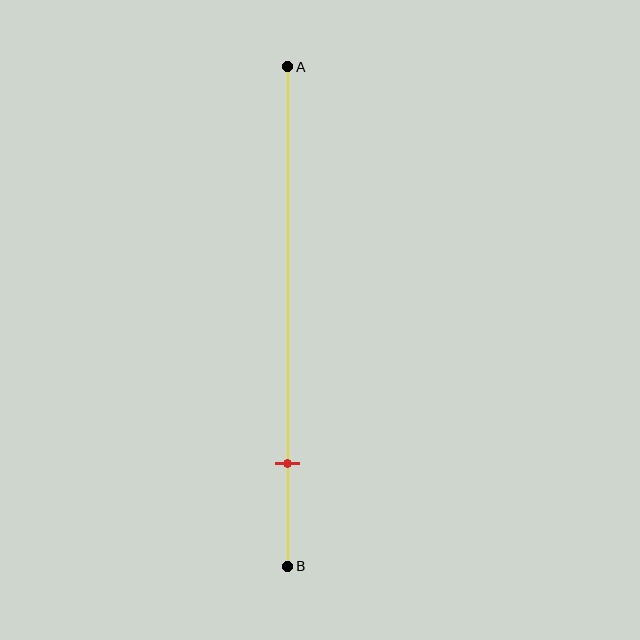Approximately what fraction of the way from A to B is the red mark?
The red mark is approximately 80% of the way from A to B.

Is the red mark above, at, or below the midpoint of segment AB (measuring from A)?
The red mark is below the midpoint of segment AB.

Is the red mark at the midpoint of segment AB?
No, the mark is at about 80% from A, not at the 50% midpoint.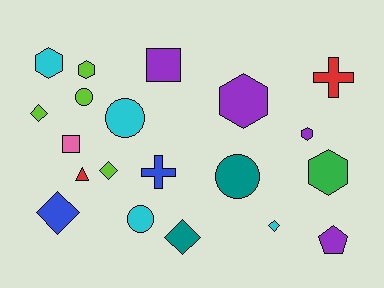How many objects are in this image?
There are 20 objects.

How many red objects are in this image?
There are 2 red objects.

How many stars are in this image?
There are no stars.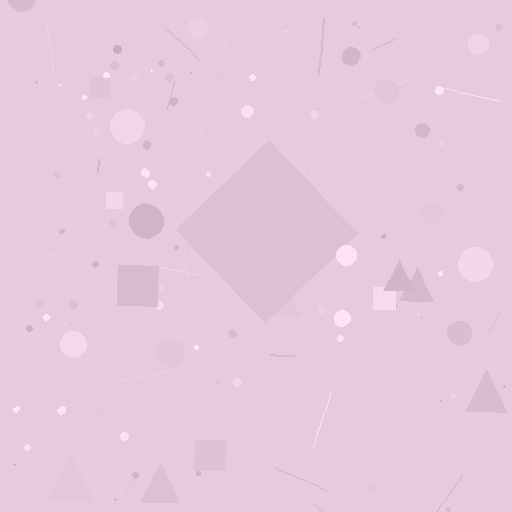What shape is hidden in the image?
A diamond is hidden in the image.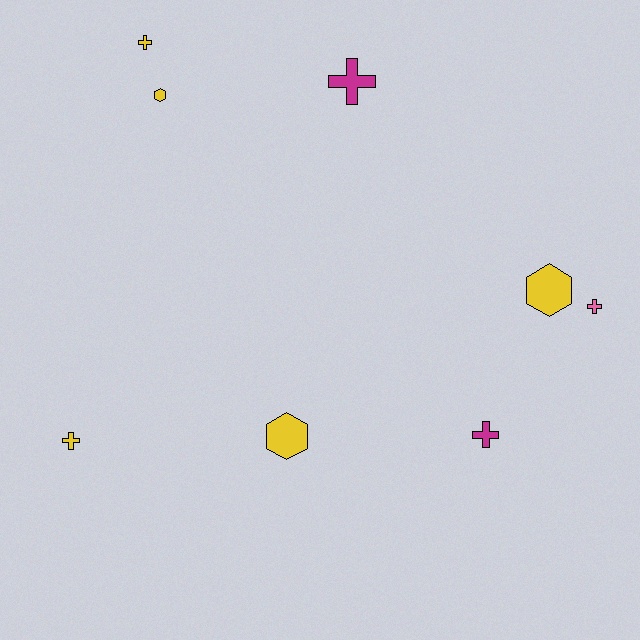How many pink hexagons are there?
There are no pink hexagons.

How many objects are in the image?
There are 8 objects.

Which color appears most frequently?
Yellow, with 5 objects.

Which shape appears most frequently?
Cross, with 5 objects.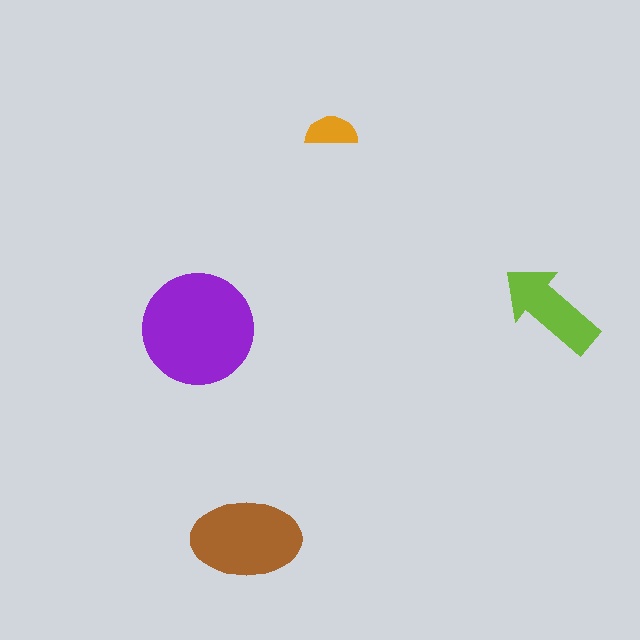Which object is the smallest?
The orange semicircle.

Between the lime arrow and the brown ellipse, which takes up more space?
The brown ellipse.